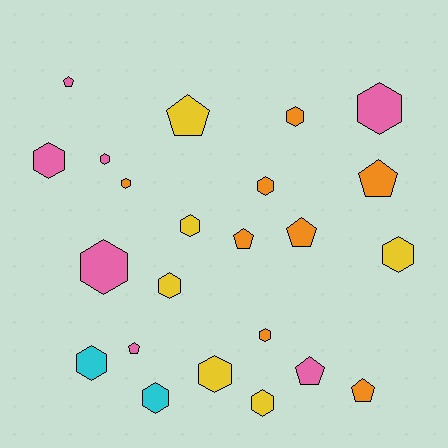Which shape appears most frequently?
Hexagon, with 15 objects.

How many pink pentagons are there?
There are 3 pink pentagons.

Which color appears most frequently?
Orange, with 8 objects.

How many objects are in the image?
There are 23 objects.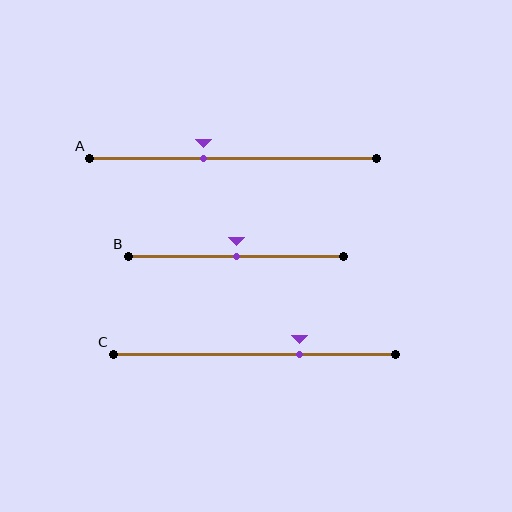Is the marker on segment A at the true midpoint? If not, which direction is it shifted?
No, the marker on segment A is shifted to the left by about 11% of the segment length.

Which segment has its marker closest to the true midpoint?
Segment B has its marker closest to the true midpoint.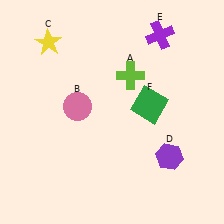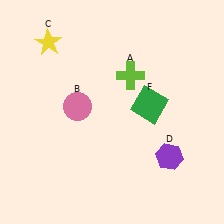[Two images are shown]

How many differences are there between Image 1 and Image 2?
There is 1 difference between the two images.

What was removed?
The purple cross (E) was removed in Image 2.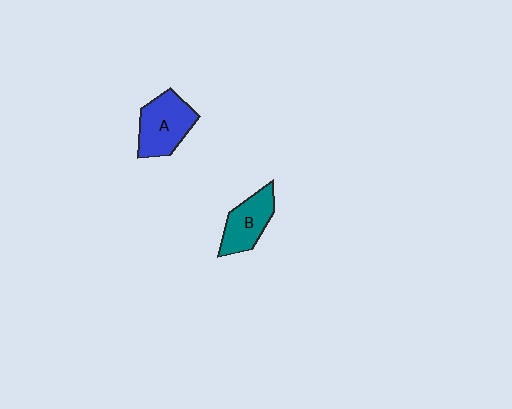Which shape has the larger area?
Shape A (blue).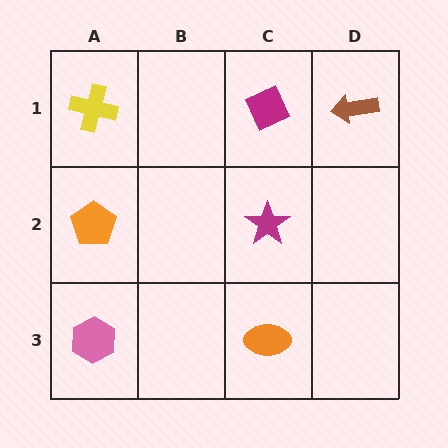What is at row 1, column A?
A yellow cross.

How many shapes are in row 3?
2 shapes.